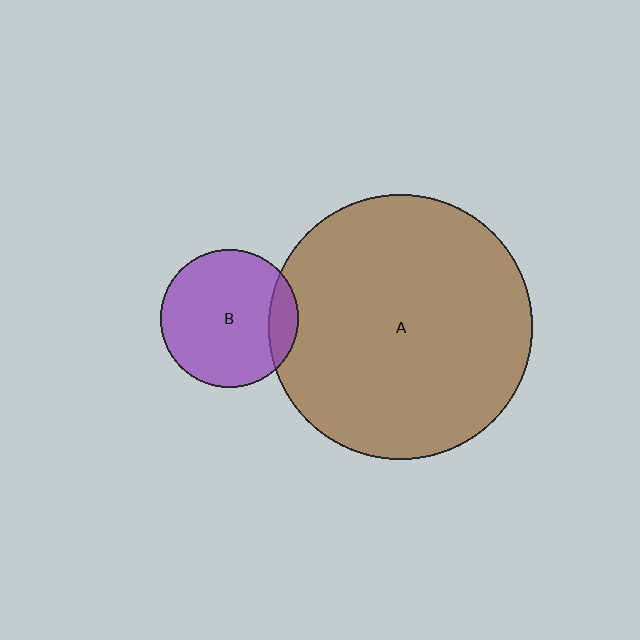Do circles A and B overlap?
Yes.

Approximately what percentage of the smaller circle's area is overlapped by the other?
Approximately 15%.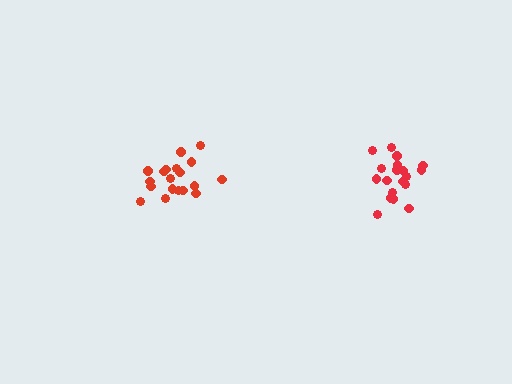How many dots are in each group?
Group 1: 19 dots, Group 2: 20 dots (39 total).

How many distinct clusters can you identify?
There are 2 distinct clusters.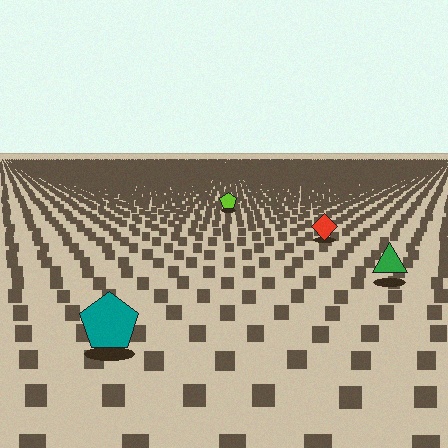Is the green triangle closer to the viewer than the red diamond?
Yes. The green triangle is closer — you can tell from the texture gradient: the ground texture is coarser near it.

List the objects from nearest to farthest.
From nearest to farthest: the teal pentagon, the green triangle, the red diamond, the lime pentagon.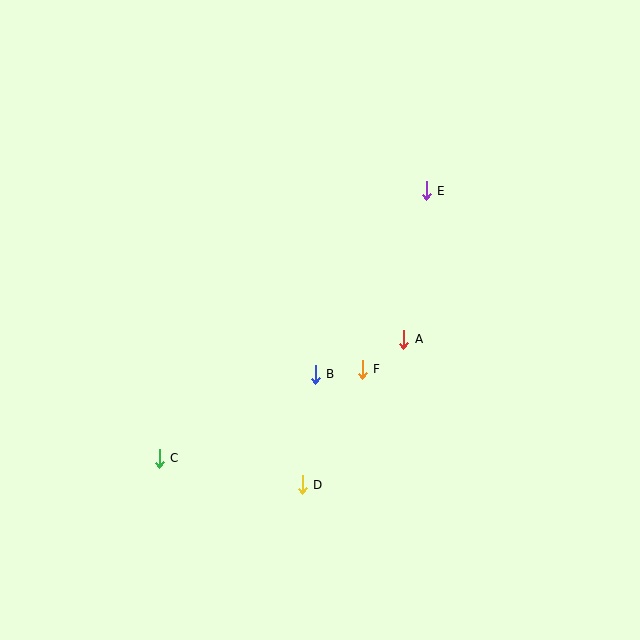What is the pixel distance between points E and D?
The distance between E and D is 319 pixels.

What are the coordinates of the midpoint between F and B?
The midpoint between F and B is at (339, 372).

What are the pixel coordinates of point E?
Point E is at (426, 191).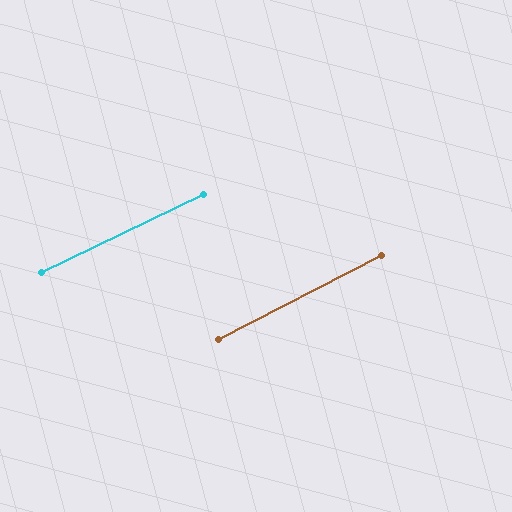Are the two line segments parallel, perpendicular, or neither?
Parallel — their directions differ by only 1.5°.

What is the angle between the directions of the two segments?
Approximately 1 degree.